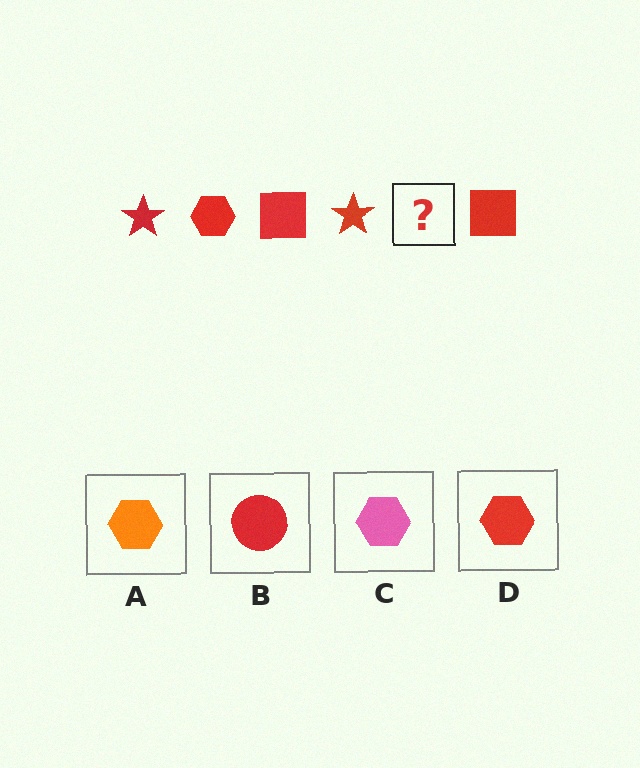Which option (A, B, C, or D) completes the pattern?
D.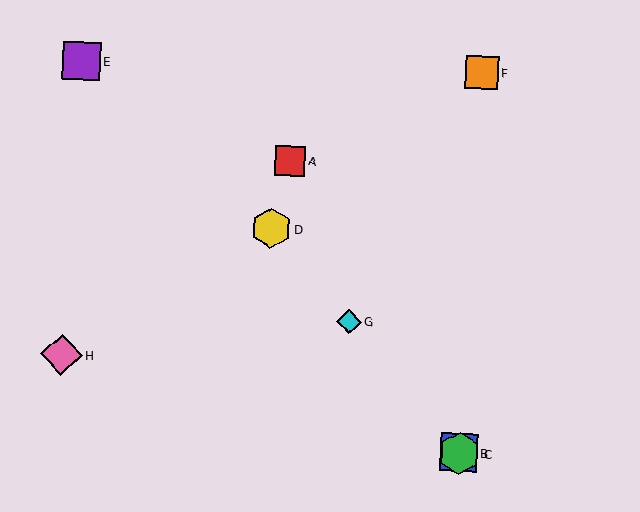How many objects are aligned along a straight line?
4 objects (B, C, D, G) are aligned along a straight line.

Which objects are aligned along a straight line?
Objects B, C, D, G are aligned along a straight line.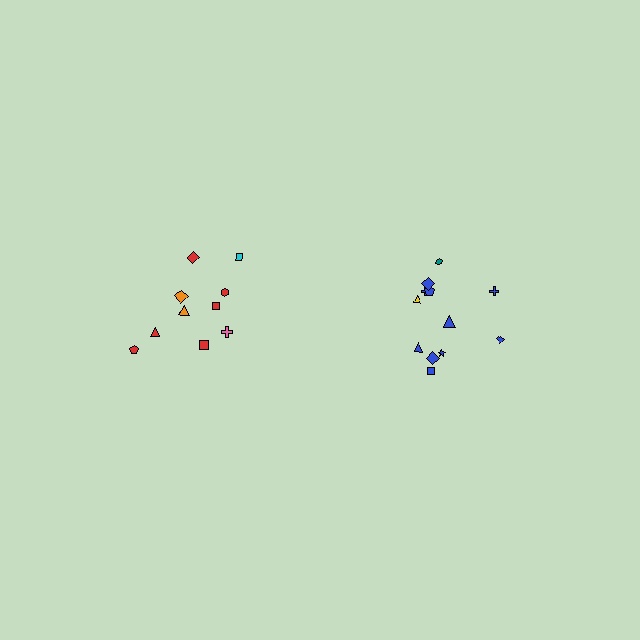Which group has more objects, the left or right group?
The right group.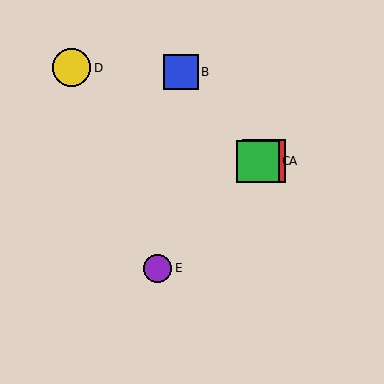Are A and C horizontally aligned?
Yes, both are at y≈161.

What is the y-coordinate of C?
Object C is at y≈161.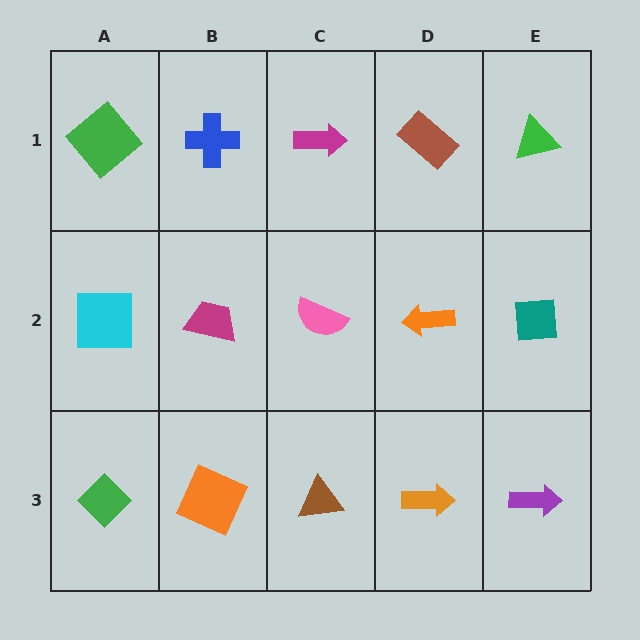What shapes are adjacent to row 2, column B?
A blue cross (row 1, column B), an orange square (row 3, column B), a cyan square (row 2, column A), a pink semicircle (row 2, column C).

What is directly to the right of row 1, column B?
A magenta arrow.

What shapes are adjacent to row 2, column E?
A green triangle (row 1, column E), a purple arrow (row 3, column E), an orange arrow (row 2, column D).